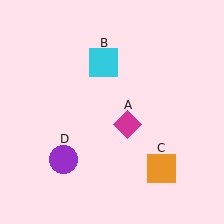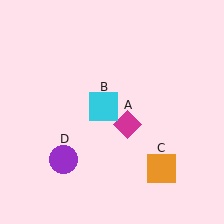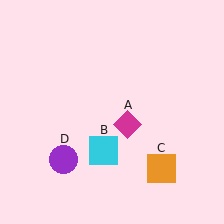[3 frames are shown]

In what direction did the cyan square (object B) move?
The cyan square (object B) moved down.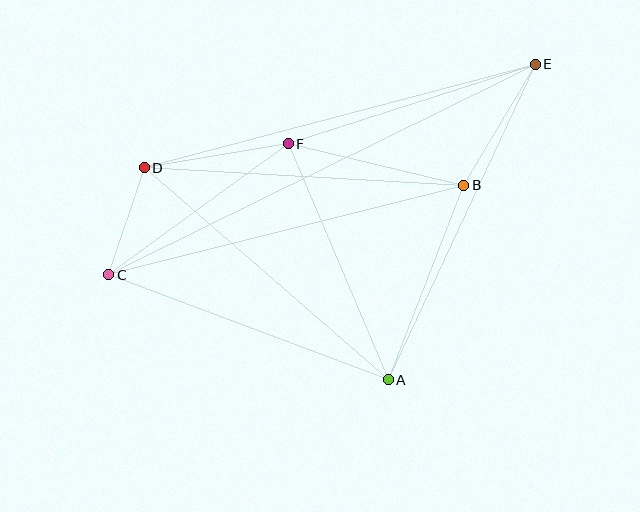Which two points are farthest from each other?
Points C and E are farthest from each other.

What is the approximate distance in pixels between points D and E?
The distance between D and E is approximately 404 pixels.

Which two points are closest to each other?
Points C and D are closest to each other.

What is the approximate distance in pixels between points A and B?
The distance between A and B is approximately 209 pixels.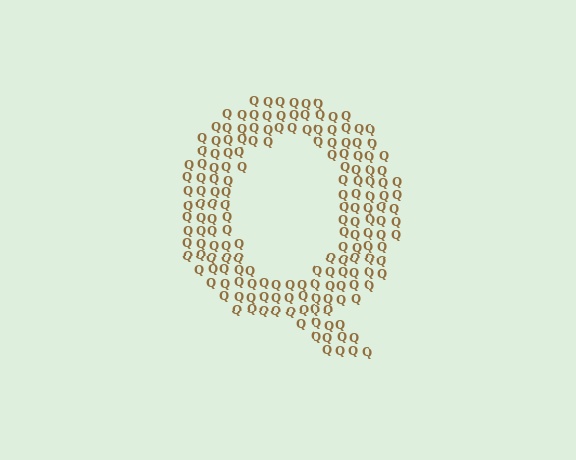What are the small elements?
The small elements are letter Q's.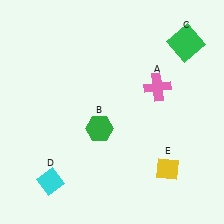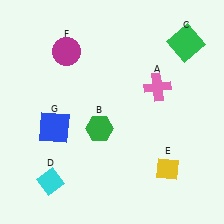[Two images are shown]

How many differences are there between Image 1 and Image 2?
There are 2 differences between the two images.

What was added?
A magenta circle (F), a blue square (G) were added in Image 2.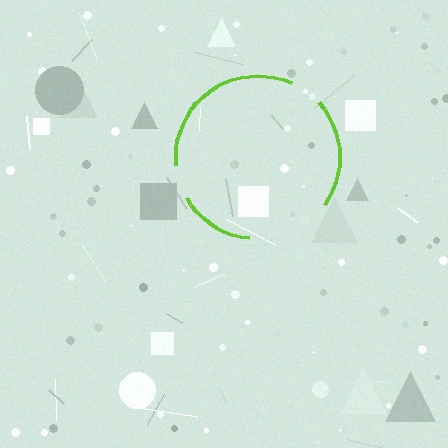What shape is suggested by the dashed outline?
The dashed outline suggests a circle.